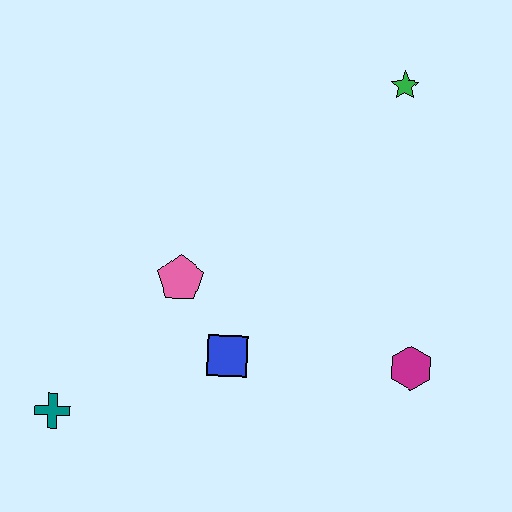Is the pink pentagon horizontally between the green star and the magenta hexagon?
No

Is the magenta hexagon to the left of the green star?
No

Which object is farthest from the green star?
The teal cross is farthest from the green star.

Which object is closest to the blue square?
The pink pentagon is closest to the blue square.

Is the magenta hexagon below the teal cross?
No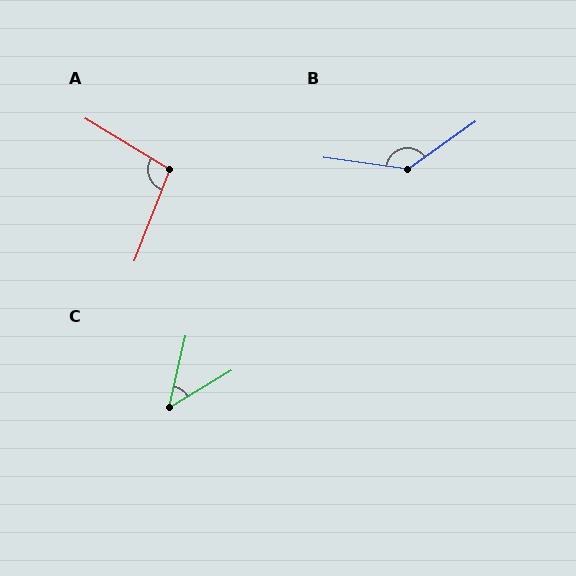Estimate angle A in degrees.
Approximately 100 degrees.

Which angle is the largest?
B, at approximately 137 degrees.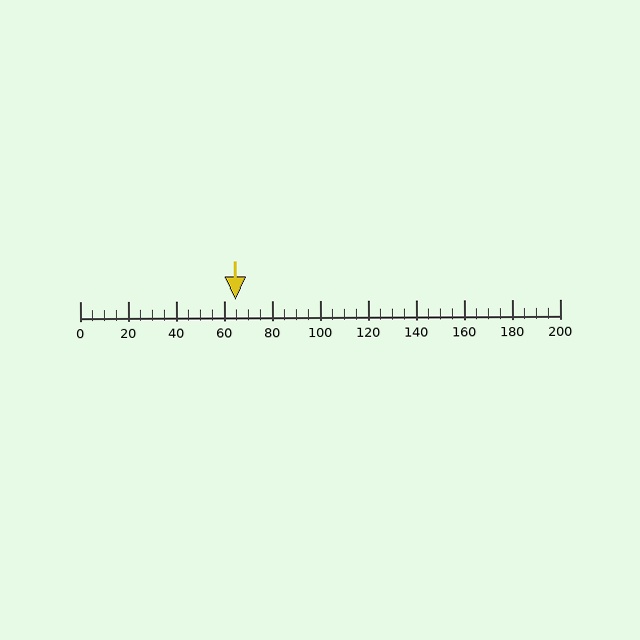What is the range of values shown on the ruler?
The ruler shows values from 0 to 200.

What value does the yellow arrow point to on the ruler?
The yellow arrow points to approximately 65.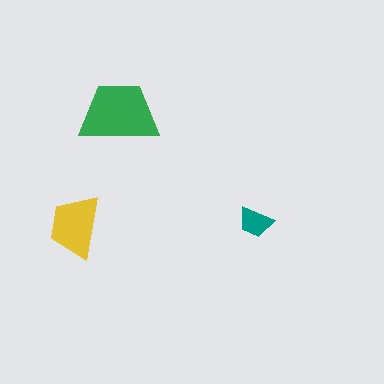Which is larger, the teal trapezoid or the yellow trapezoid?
The yellow one.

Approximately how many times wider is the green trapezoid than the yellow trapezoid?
About 1.5 times wider.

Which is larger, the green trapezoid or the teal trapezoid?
The green one.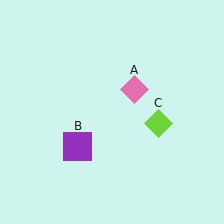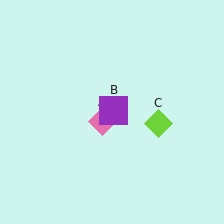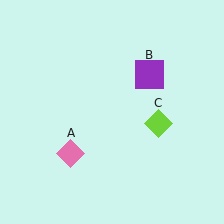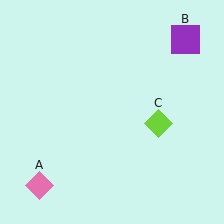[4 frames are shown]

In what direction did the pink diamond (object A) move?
The pink diamond (object A) moved down and to the left.